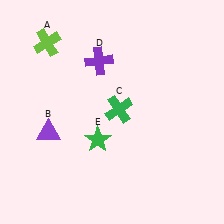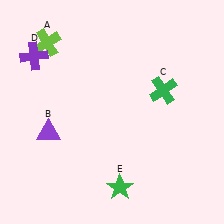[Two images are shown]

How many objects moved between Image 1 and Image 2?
3 objects moved between the two images.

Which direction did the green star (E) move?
The green star (E) moved down.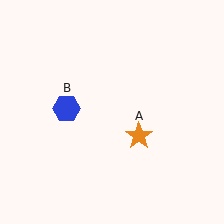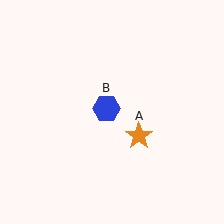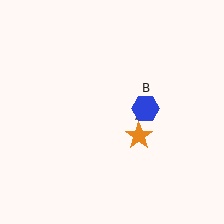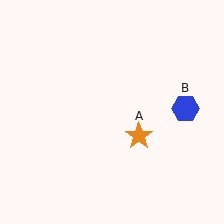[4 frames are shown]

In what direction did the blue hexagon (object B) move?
The blue hexagon (object B) moved right.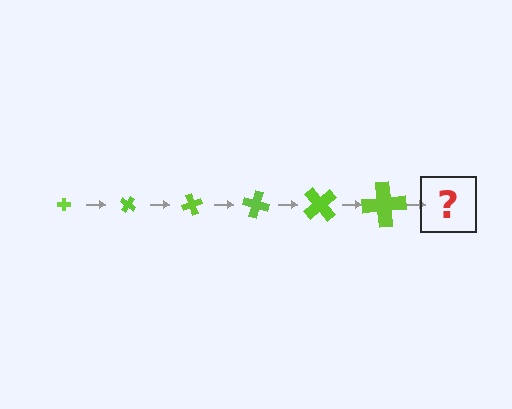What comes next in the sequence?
The next element should be a cross, larger than the previous one and rotated 210 degrees from the start.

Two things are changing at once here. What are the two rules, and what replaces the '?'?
The two rules are that the cross grows larger each step and it rotates 35 degrees each step. The '?' should be a cross, larger than the previous one and rotated 210 degrees from the start.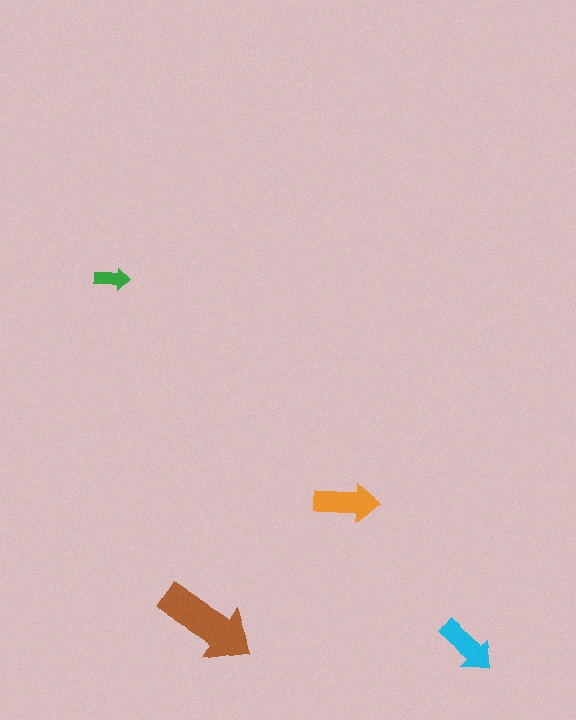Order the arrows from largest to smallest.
the brown one, the orange one, the cyan one, the green one.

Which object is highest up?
The green arrow is topmost.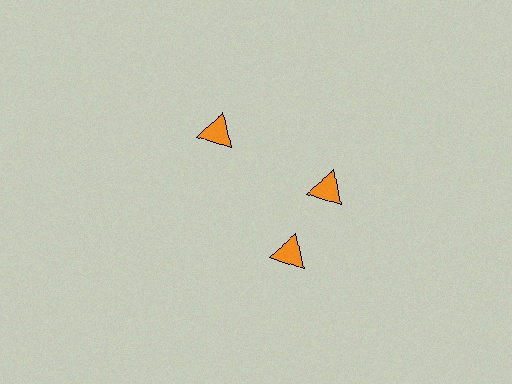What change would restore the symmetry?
The symmetry would be restored by rotating it back into even spacing with its neighbors so that all 3 triangles sit at equal angles and equal distance from the center.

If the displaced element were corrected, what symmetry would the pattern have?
It would have 3-fold rotational symmetry — the pattern would map onto itself every 120 degrees.